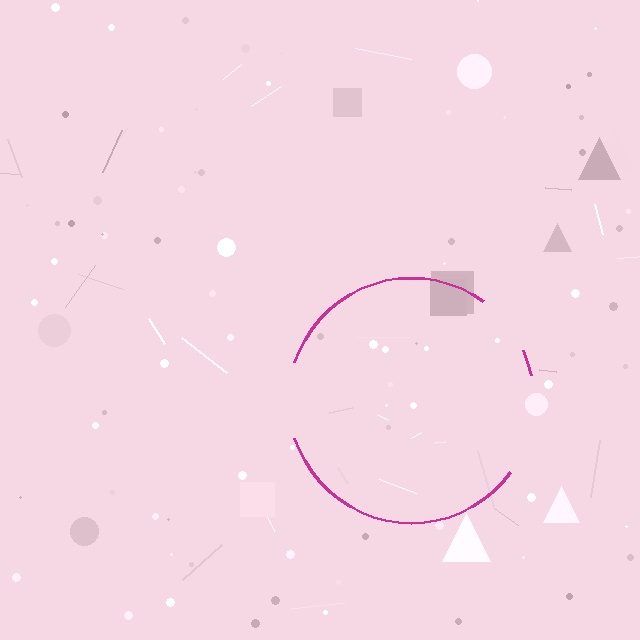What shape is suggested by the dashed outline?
The dashed outline suggests a circle.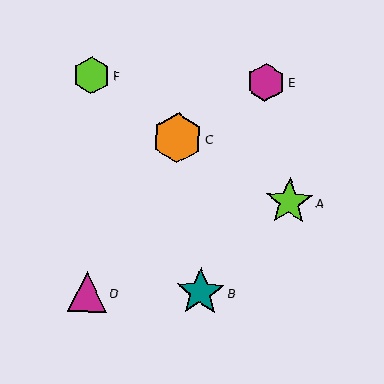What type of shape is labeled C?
Shape C is an orange hexagon.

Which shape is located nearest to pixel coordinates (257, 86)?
The magenta hexagon (labeled E) at (266, 82) is nearest to that location.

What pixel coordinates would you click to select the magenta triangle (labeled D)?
Click at (87, 292) to select the magenta triangle D.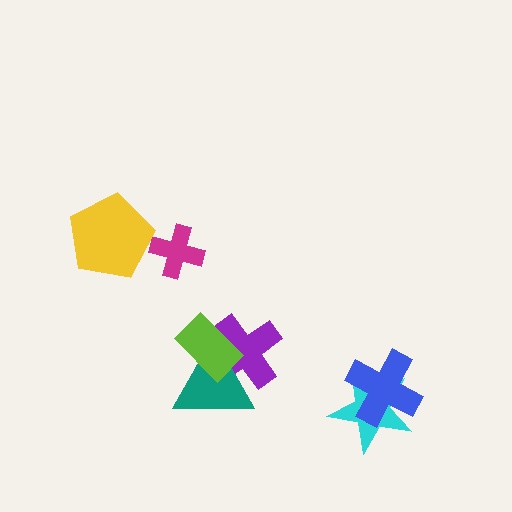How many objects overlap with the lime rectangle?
2 objects overlap with the lime rectangle.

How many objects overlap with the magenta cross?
0 objects overlap with the magenta cross.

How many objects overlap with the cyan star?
1 object overlaps with the cyan star.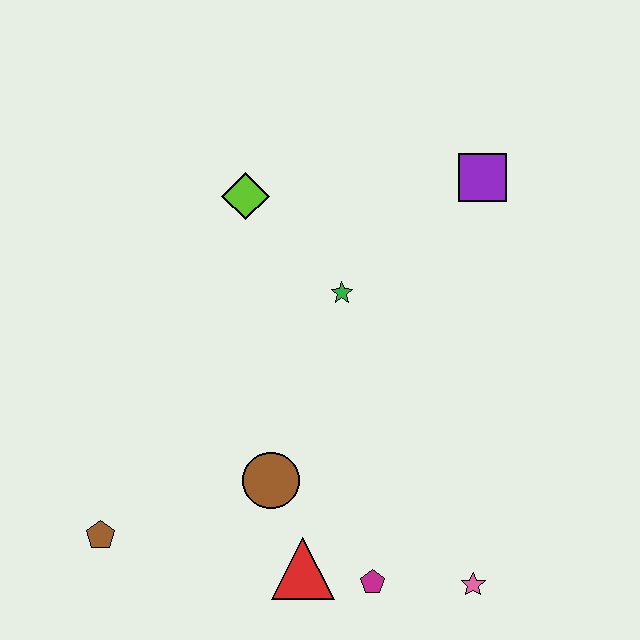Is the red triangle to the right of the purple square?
No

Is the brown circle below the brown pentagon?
No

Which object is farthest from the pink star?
The lime diamond is farthest from the pink star.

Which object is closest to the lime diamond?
The green star is closest to the lime diamond.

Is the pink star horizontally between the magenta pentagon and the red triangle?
No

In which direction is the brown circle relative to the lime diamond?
The brown circle is below the lime diamond.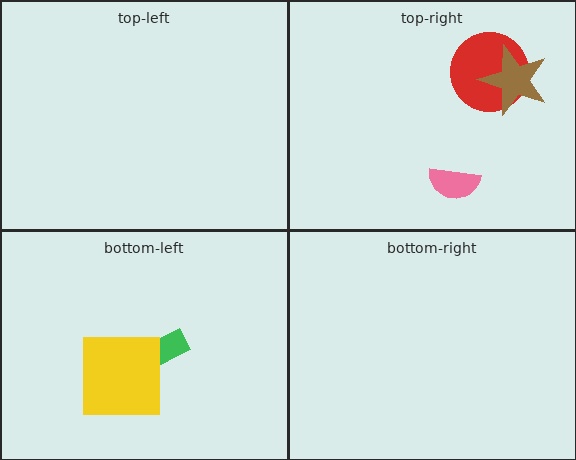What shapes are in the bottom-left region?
The green arrow, the yellow square.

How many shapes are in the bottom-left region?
2.